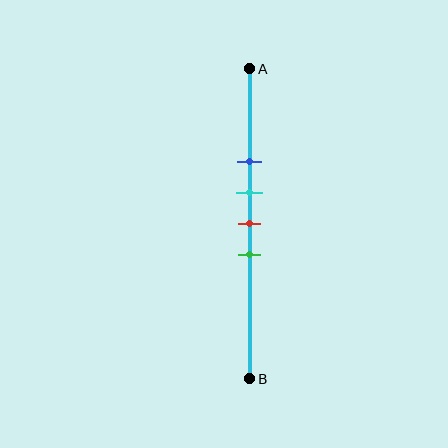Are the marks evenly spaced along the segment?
Yes, the marks are approximately evenly spaced.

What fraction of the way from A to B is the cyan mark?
The cyan mark is approximately 40% (0.4) of the way from A to B.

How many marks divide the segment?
There are 4 marks dividing the segment.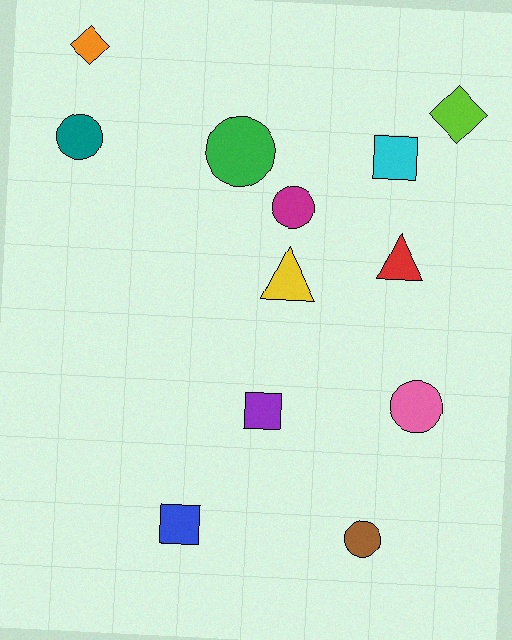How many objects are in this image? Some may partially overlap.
There are 12 objects.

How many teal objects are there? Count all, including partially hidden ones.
There is 1 teal object.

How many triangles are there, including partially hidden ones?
There are 2 triangles.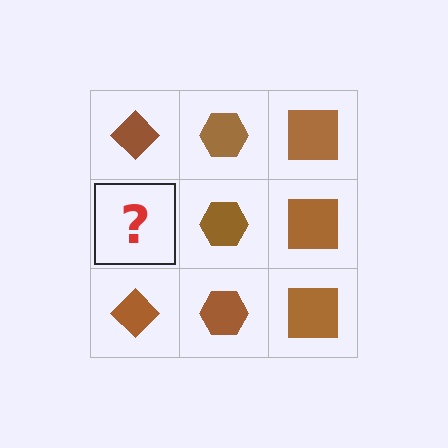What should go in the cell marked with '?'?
The missing cell should contain a brown diamond.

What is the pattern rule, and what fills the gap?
The rule is that each column has a consistent shape. The gap should be filled with a brown diamond.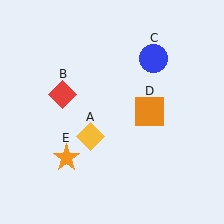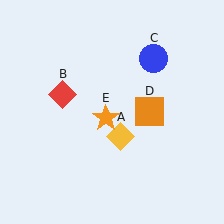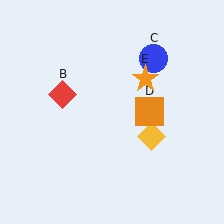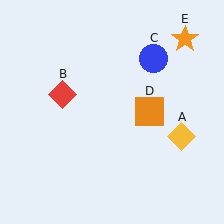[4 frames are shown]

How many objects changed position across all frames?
2 objects changed position: yellow diamond (object A), orange star (object E).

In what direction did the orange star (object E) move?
The orange star (object E) moved up and to the right.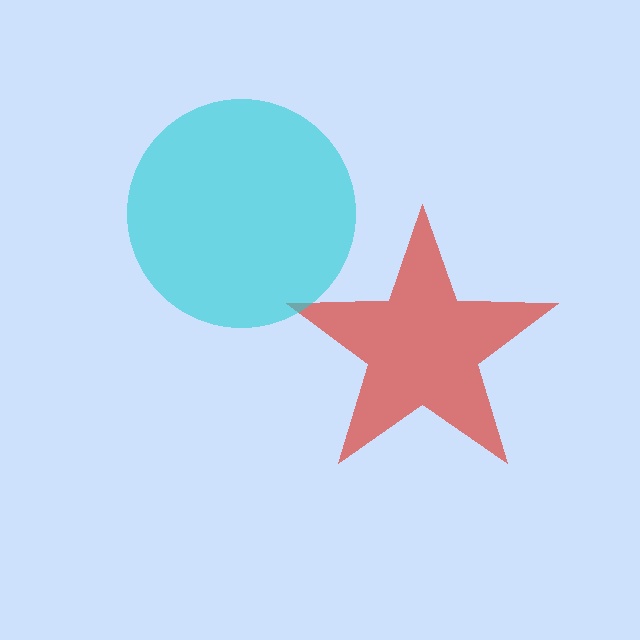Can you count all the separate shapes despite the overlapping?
Yes, there are 2 separate shapes.